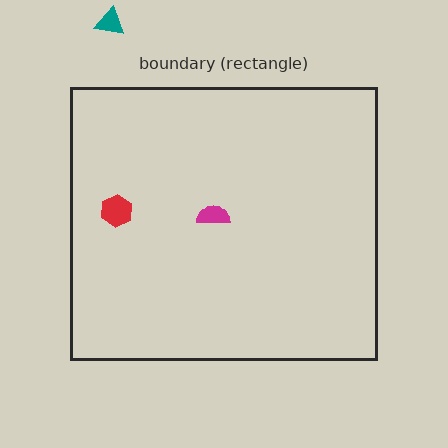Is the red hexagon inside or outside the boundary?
Inside.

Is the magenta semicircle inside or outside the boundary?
Inside.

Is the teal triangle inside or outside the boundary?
Outside.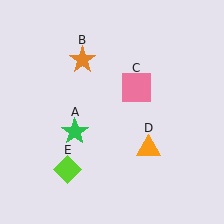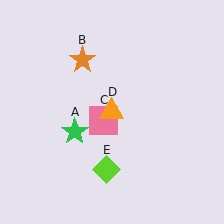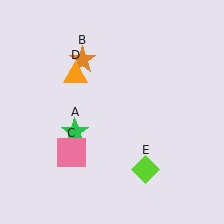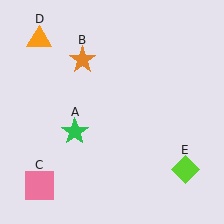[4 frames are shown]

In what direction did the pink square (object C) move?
The pink square (object C) moved down and to the left.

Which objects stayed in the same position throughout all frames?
Green star (object A) and orange star (object B) remained stationary.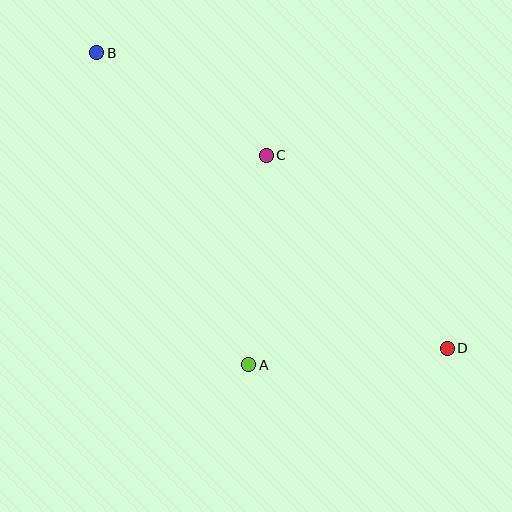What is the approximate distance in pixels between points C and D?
The distance between C and D is approximately 265 pixels.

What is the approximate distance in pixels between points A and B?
The distance between A and B is approximately 347 pixels.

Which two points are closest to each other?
Points B and C are closest to each other.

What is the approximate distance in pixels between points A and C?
The distance between A and C is approximately 210 pixels.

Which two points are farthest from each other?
Points B and D are farthest from each other.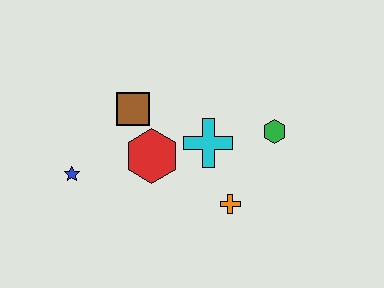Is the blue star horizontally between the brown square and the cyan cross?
No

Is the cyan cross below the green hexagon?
Yes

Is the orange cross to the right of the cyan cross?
Yes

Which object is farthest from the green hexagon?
The blue star is farthest from the green hexagon.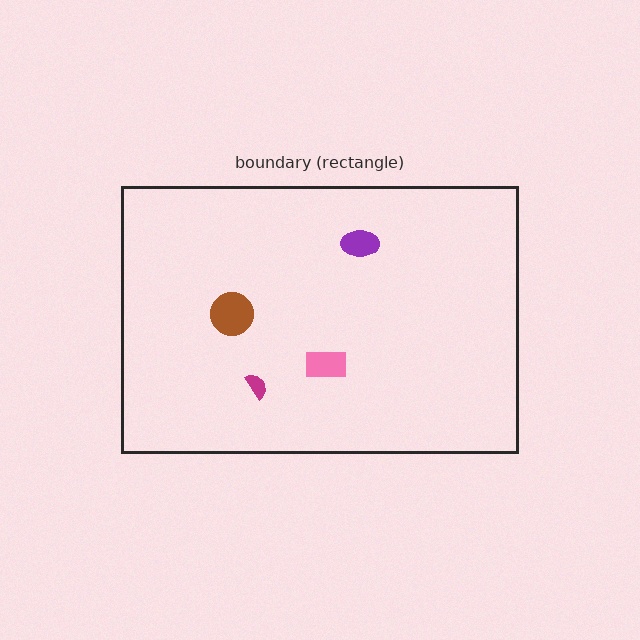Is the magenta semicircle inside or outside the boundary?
Inside.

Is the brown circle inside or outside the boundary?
Inside.